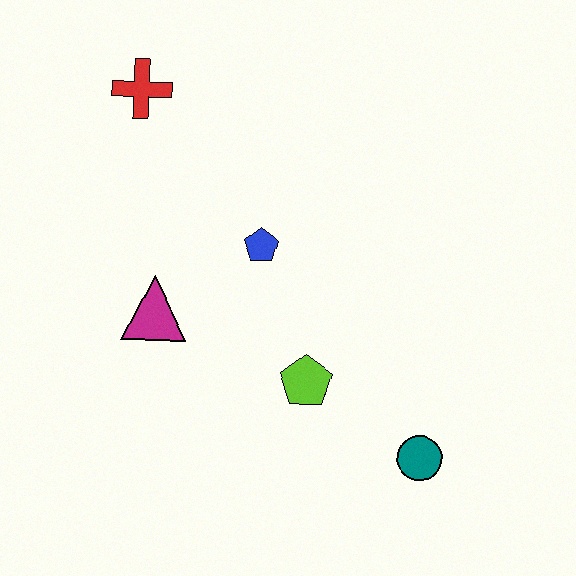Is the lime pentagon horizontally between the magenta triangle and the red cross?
No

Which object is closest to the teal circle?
The lime pentagon is closest to the teal circle.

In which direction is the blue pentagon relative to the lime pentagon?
The blue pentagon is above the lime pentagon.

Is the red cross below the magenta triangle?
No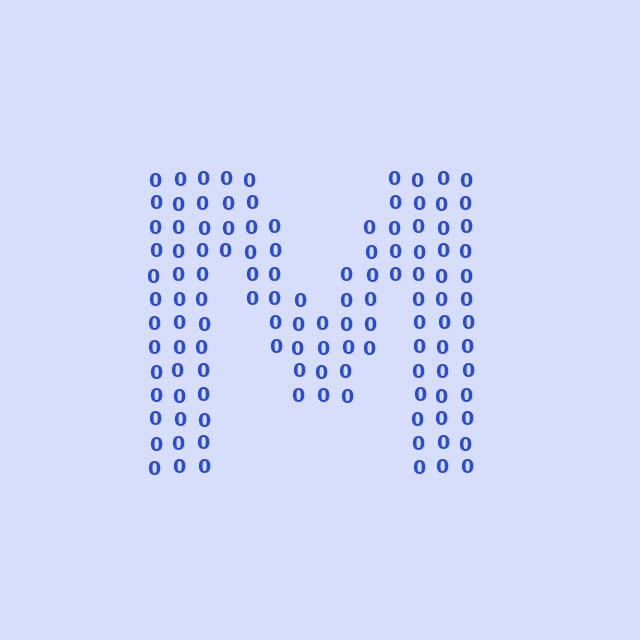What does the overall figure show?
The overall figure shows the letter M.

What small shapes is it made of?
It is made of small digit 0's.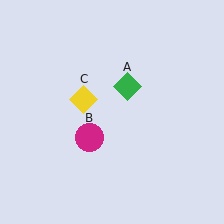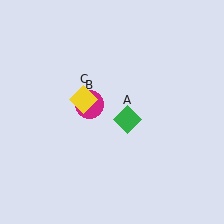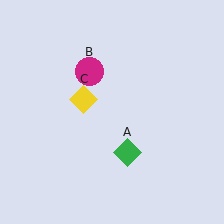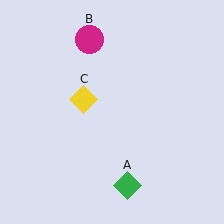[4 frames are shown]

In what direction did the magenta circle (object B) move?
The magenta circle (object B) moved up.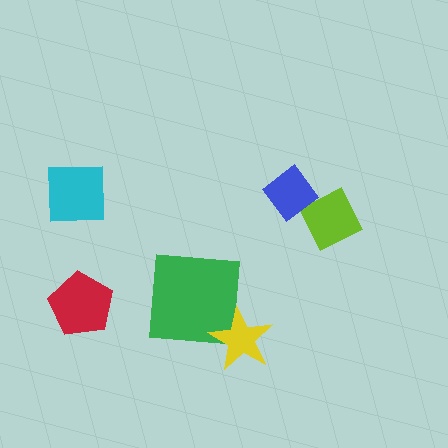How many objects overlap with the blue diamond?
1 object overlaps with the blue diamond.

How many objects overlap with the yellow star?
1 object overlaps with the yellow star.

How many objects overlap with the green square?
1 object overlaps with the green square.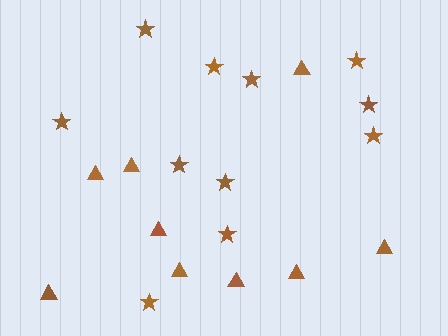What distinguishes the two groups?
There are 2 groups: one group of stars (11) and one group of triangles (9).